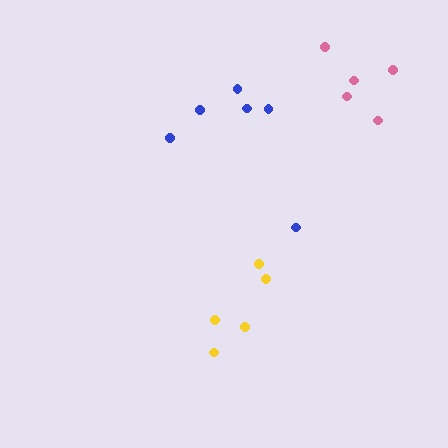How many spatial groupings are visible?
There are 3 spatial groupings.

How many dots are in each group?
Group 1: 5 dots, Group 2: 5 dots, Group 3: 6 dots (16 total).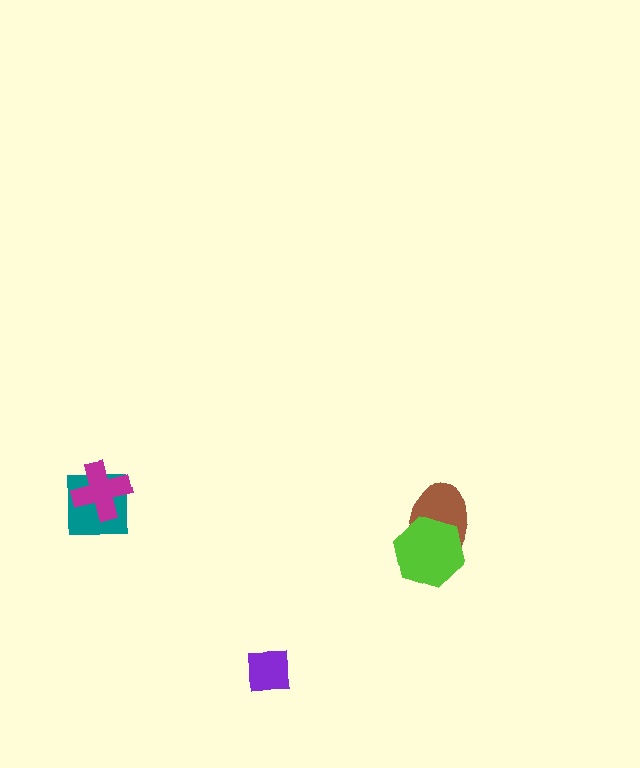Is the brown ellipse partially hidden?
Yes, it is partially covered by another shape.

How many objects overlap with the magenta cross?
1 object overlaps with the magenta cross.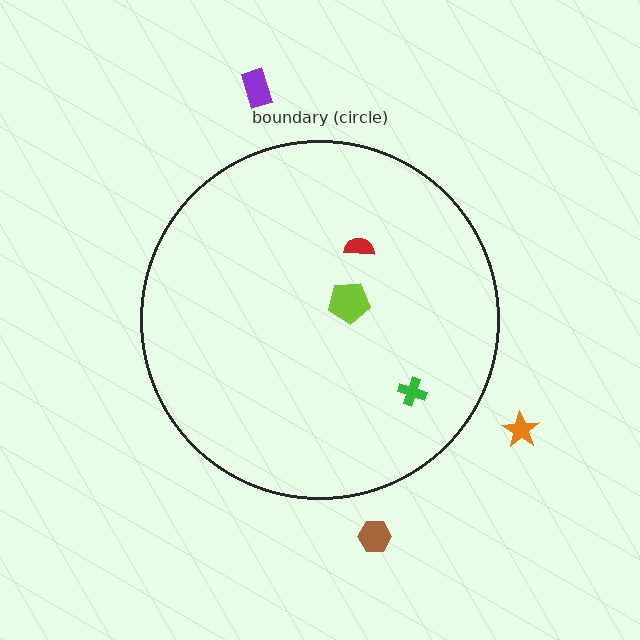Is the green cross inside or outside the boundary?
Inside.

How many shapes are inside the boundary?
3 inside, 3 outside.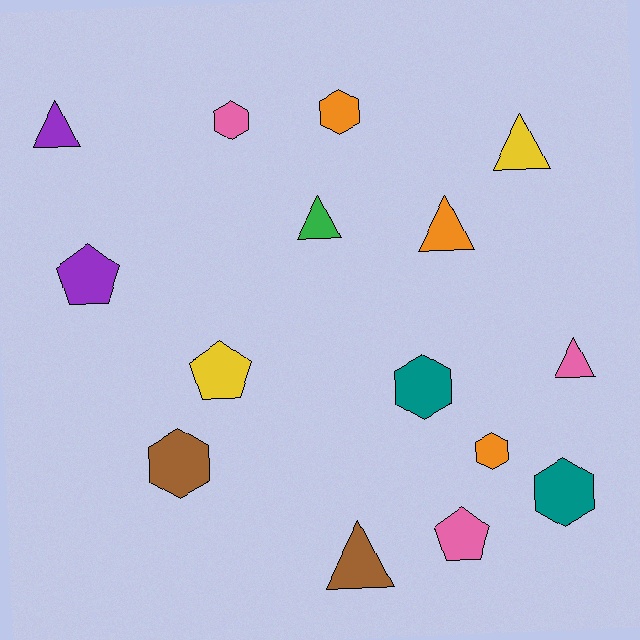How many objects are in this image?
There are 15 objects.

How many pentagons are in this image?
There are 3 pentagons.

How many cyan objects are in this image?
There are no cyan objects.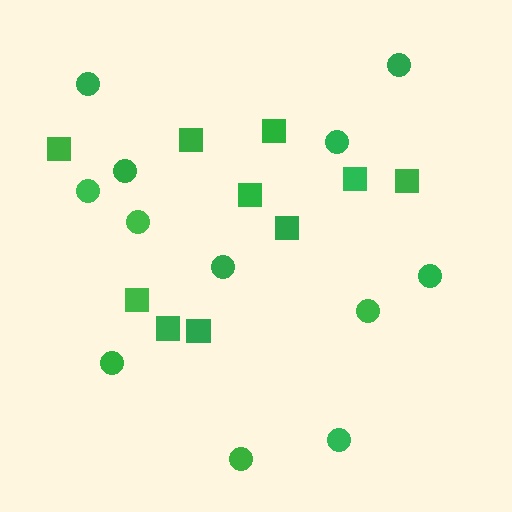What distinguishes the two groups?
There are 2 groups: one group of circles (12) and one group of squares (10).